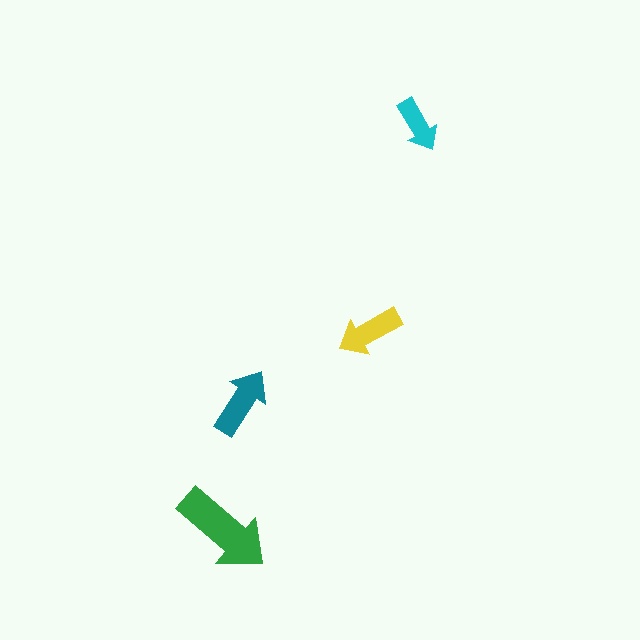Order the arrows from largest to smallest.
the green one, the teal one, the yellow one, the cyan one.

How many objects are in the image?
There are 4 objects in the image.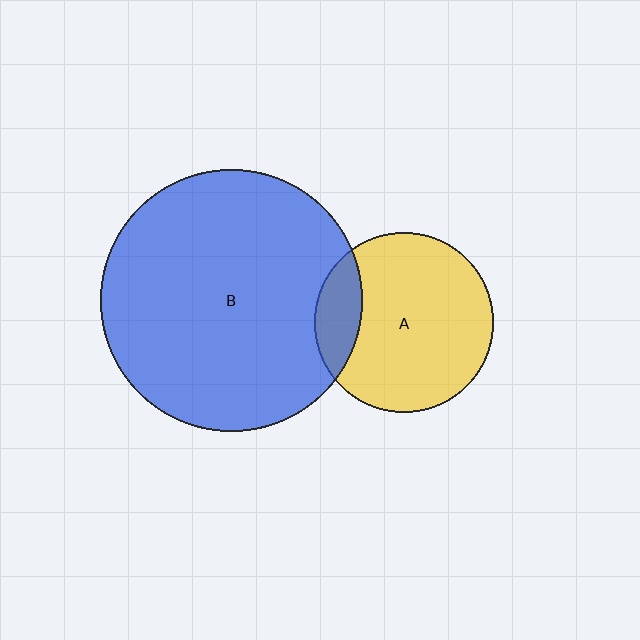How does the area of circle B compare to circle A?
Approximately 2.1 times.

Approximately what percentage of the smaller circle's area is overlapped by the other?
Approximately 15%.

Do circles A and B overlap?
Yes.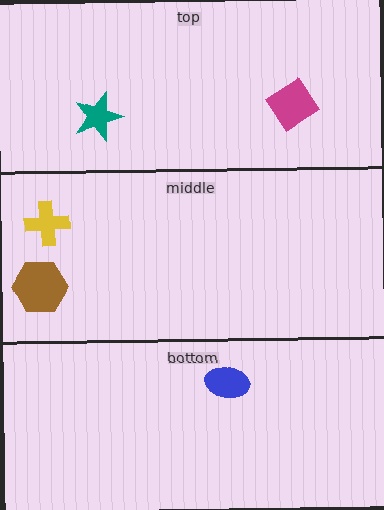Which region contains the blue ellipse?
The bottom region.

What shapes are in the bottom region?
The blue ellipse.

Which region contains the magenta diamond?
The top region.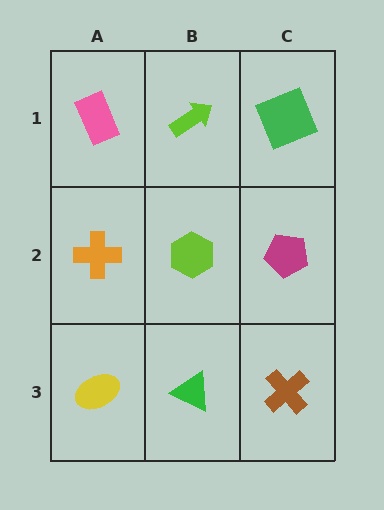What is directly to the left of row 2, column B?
An orange cross.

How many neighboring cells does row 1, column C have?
2.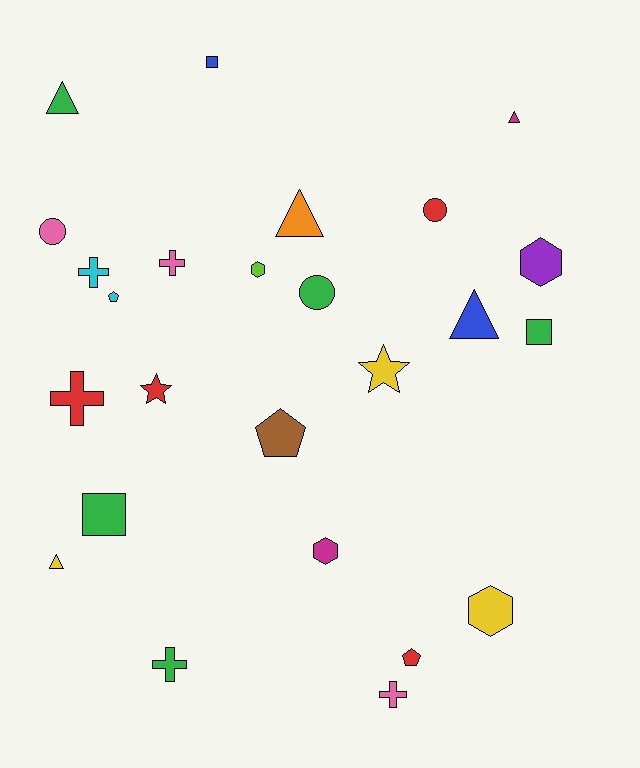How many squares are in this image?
There are 3 squares.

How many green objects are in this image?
There are 5 green objects.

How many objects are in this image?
There are 25 objects.